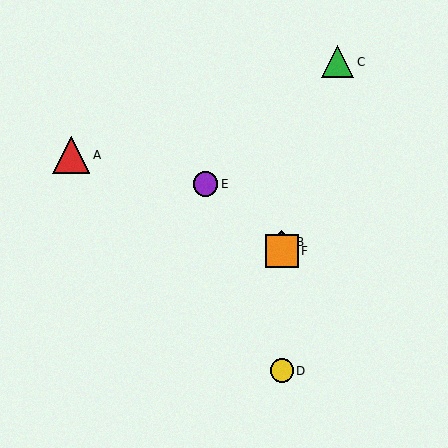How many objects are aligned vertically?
3 objects (B, D, F) are aligned vertically.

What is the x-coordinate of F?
Object F is at x≈282.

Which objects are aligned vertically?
Objects B, D, F are aligned vertically.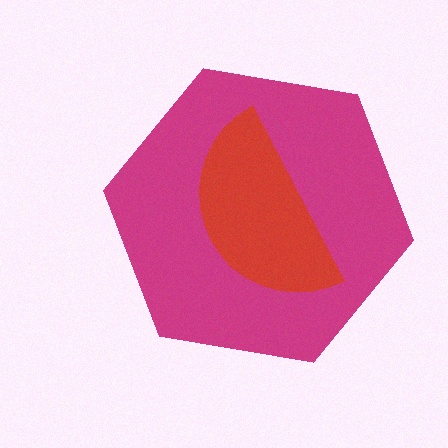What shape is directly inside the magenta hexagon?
The red semicircle.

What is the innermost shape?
The red semicircle.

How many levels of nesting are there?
2.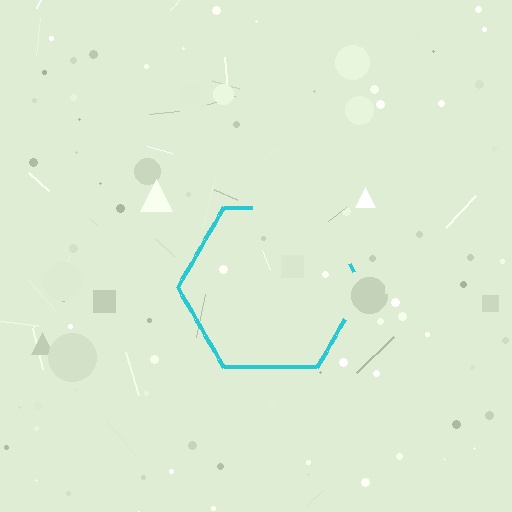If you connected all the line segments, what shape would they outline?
They would outline a hexagon.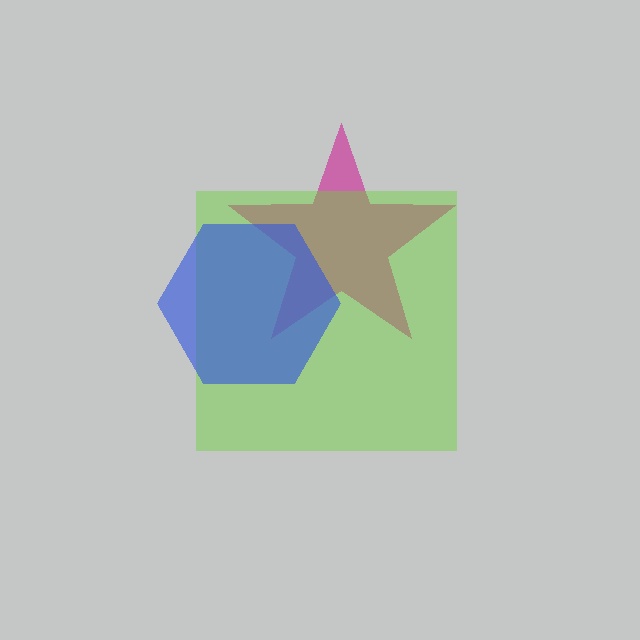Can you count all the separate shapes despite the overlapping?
Yes, there are 3 separate shapes.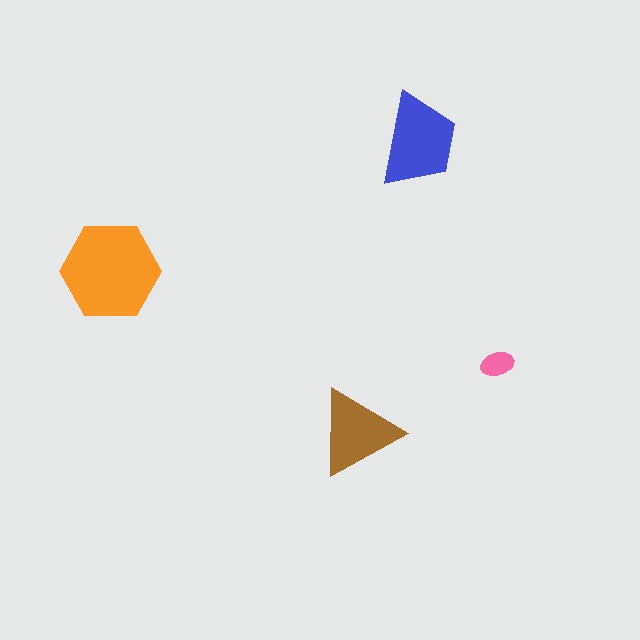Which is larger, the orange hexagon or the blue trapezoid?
The orange hexagon.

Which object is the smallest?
The pink ellipse.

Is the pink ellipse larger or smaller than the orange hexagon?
Smaller.